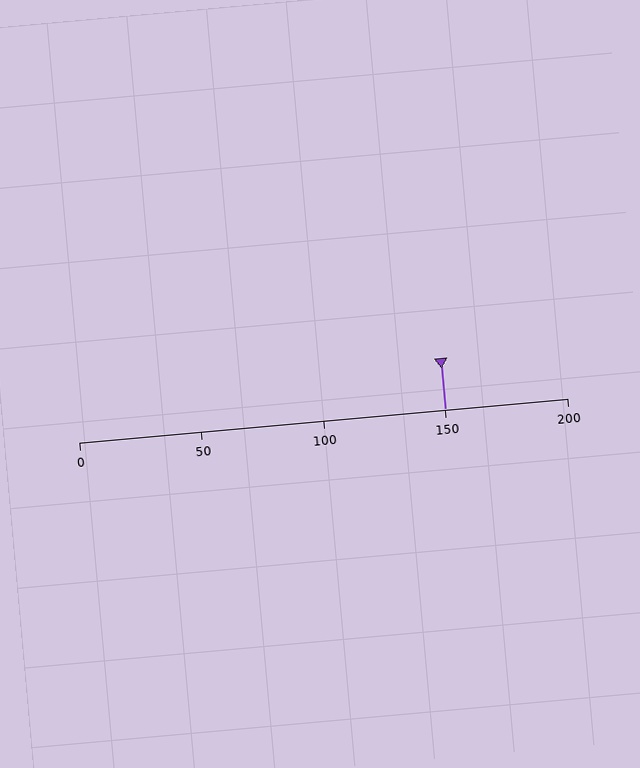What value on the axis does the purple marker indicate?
The marker indicates approximately 150.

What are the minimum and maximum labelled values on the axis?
The axis runs from 0 to 200.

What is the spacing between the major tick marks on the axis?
The major ticks are spaced 50 apart.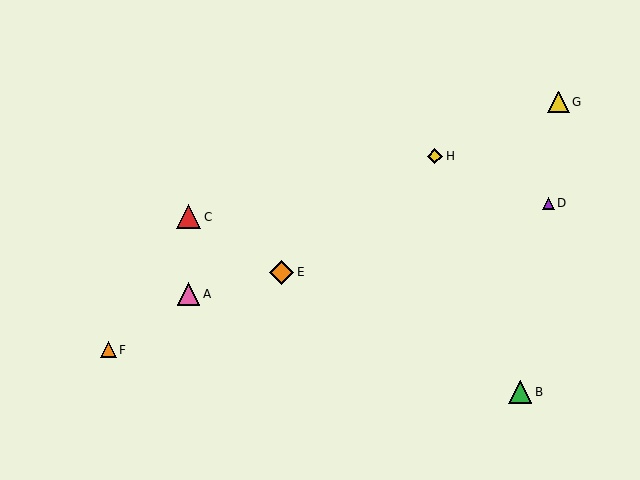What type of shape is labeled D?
Shape D is a purple triangle.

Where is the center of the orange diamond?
The center of the orange diamond is at (282, 272).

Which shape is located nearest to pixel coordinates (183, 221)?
The red triangle (labeled C) at (189, 217) is nearest to that location.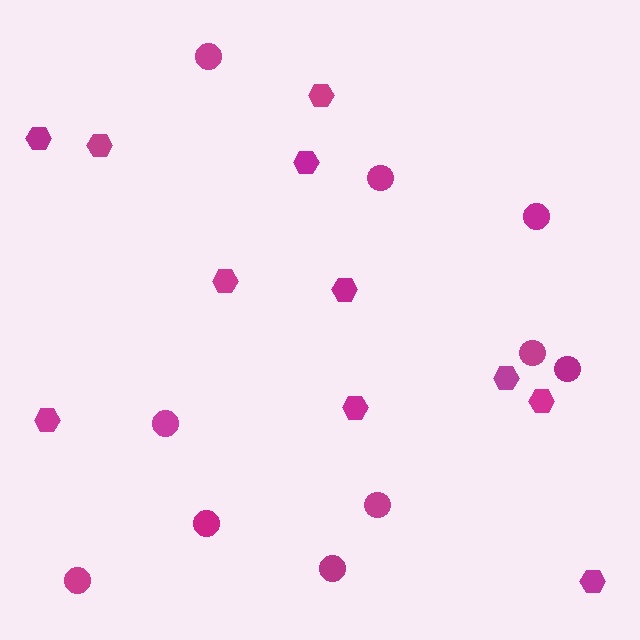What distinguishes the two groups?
There are 2 groups: one group of circles (10) and one group of hexagons (11).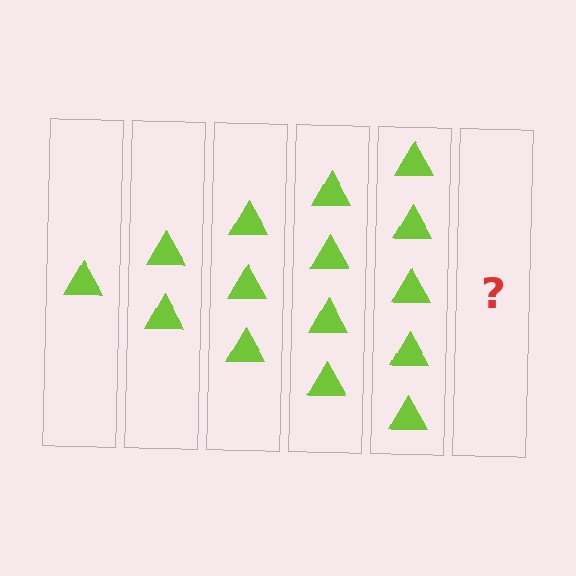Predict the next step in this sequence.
The next step is 6 triangles.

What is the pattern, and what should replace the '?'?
The pattern is that each step adds one more triangle. The '?' should be 6 triangles.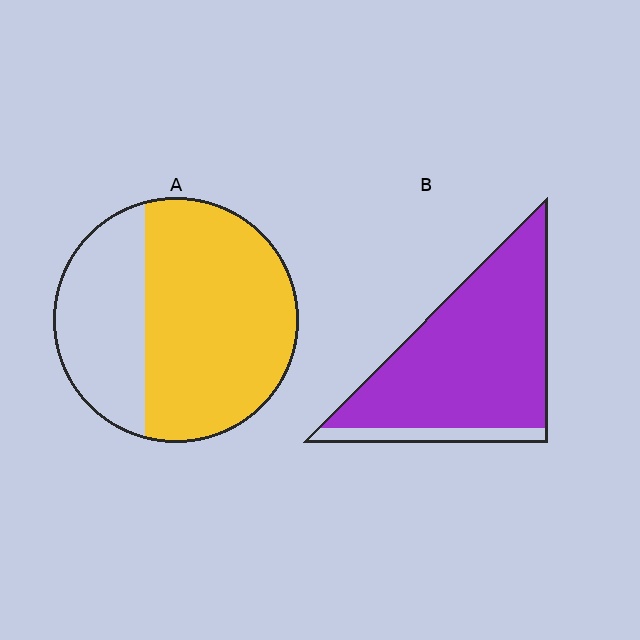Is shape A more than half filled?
Yes.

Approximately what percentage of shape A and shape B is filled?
A is approximately 65% and B is approximately 90%.